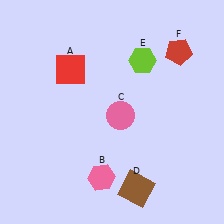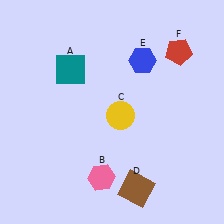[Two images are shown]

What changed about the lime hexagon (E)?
In Image 1, E is lime. In Image 2, it changed to blue.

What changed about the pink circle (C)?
In Image 1, C is pink. In Image 2, it changed to yellow.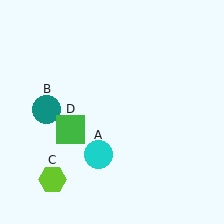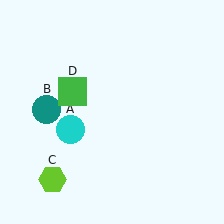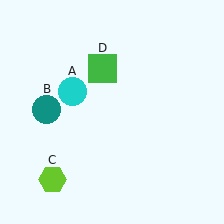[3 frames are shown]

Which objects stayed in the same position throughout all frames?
Teal circle (object B) and lime hexagon (object C) remained stationary.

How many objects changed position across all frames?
2 objects changed position: cyan circle (object A), green square (object D).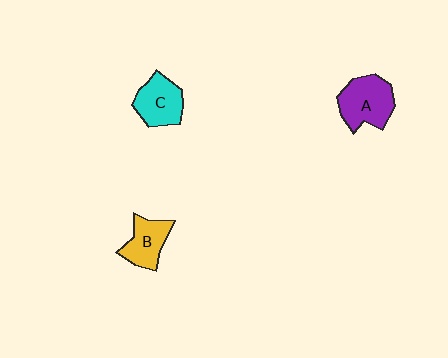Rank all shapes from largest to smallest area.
From largest to smallest: A (purple), C (cyan), B (yellow).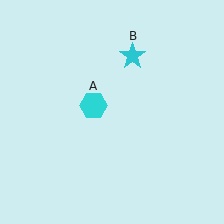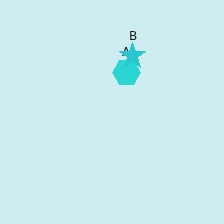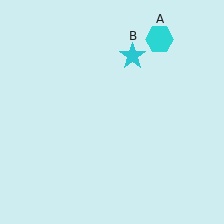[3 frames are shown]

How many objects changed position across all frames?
1 object changed position: cyan hexagon (object A).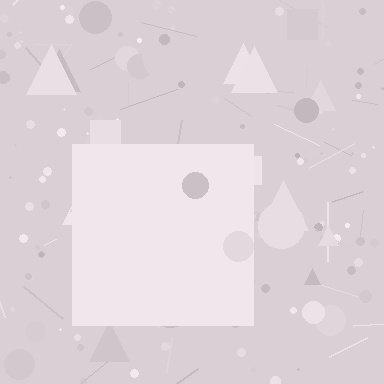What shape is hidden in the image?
A square is hidden in the image.